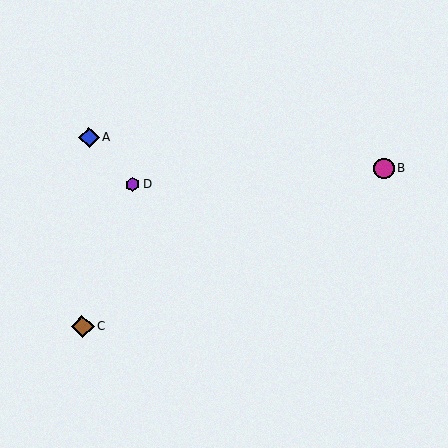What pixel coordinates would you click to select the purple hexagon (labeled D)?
Click at (132, 185) to select the purple hexagon D.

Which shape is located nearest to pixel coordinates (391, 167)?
The magenta circle (labeled B) at (384, 169) is nearest to that location.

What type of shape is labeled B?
Shape B is a magenta circle.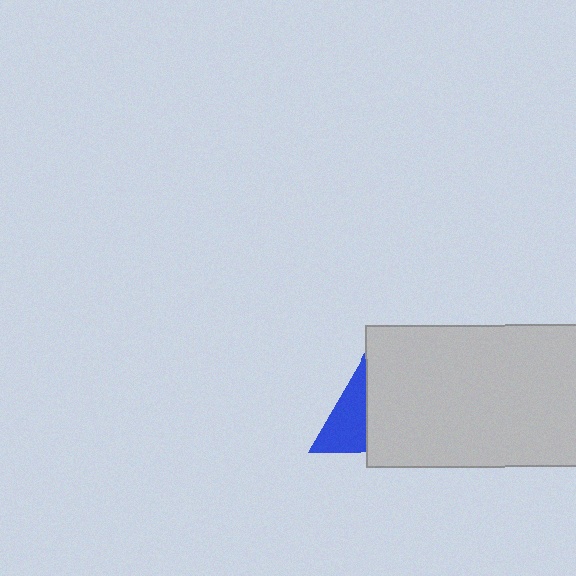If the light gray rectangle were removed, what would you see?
You would see the complete blue triangle.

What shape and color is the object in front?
The object in front is a light gray rectangle.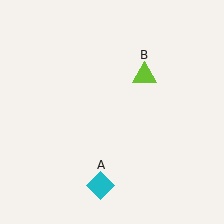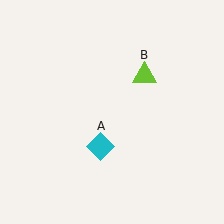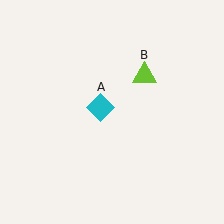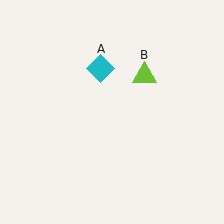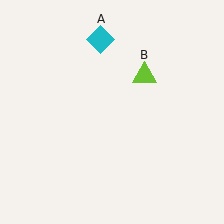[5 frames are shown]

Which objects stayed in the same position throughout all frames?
Lime triangle (object B) remained stationary.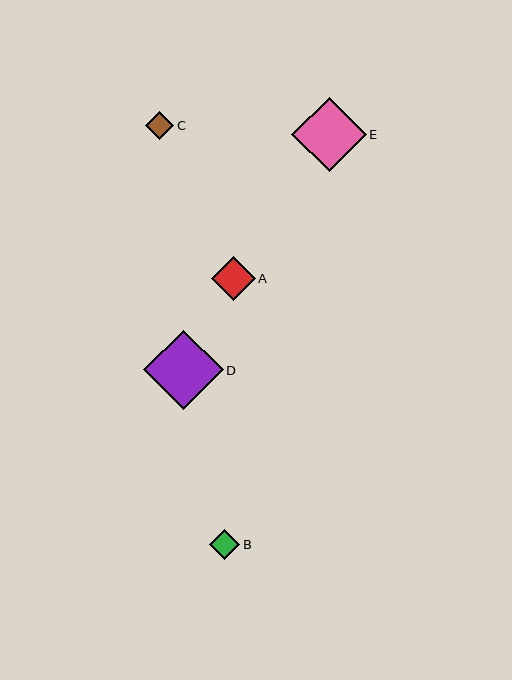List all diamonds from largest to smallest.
From largest to smallest: D, E, A, B, C.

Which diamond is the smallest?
Diamond C is the smallest with a size of approximately 28 pixels.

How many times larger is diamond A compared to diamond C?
Diamond A is approximately 1.6 times the size of diamond C.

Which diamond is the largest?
Diamond D is the largest with a size of approximately 79 pixels.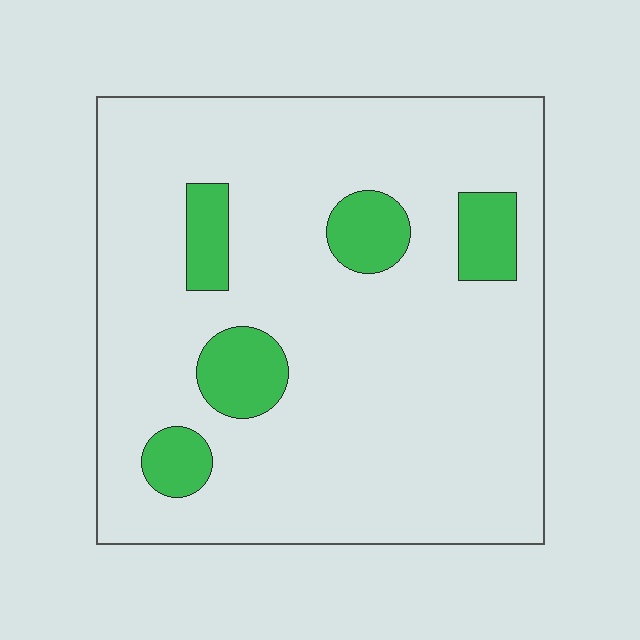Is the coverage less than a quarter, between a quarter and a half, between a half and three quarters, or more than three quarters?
Less than a quarter.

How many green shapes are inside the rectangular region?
5.